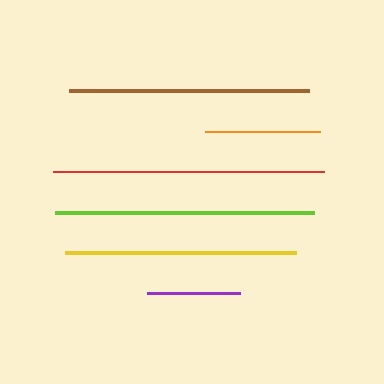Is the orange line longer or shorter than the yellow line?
The yellow line is longer than the orange line.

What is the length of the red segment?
The red segment is approximately 271 pixels long.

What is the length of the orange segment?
The orange segment is approximately 115 pixels long.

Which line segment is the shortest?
The purple line is the shortest at approximately 93 pixels.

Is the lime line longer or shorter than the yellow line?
The lime line is longer than the yellow line.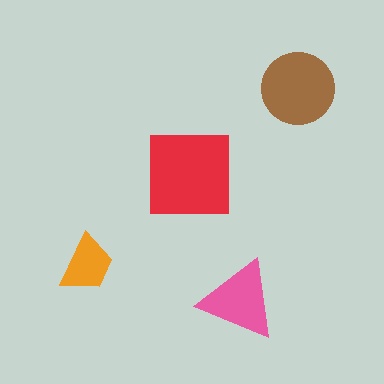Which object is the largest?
The red square.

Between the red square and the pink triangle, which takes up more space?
The red square.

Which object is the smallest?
The orange trapezoid.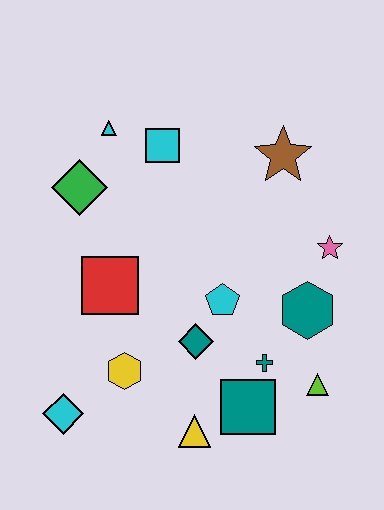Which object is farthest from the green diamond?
The lime triangle is farthest from the green diamond.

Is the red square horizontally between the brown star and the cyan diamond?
Yes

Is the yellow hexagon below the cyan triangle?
Yes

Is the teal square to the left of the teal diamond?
No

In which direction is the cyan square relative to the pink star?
The cyan square is to the left of the pink star.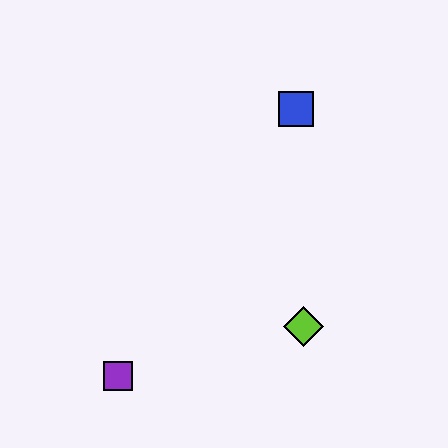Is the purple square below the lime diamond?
Yes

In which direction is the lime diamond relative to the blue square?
The lime diamond is below the blue square.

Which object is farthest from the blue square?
The purple square is farthest from the blue square.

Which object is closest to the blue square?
The lime diamond is closest to the blue square.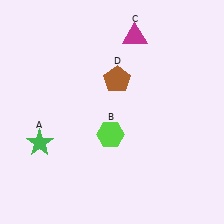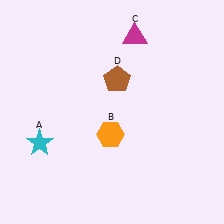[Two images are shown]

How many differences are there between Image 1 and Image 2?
There are 2 differences between the two images.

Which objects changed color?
A changed from green to cyan. B changed from lime to orange.